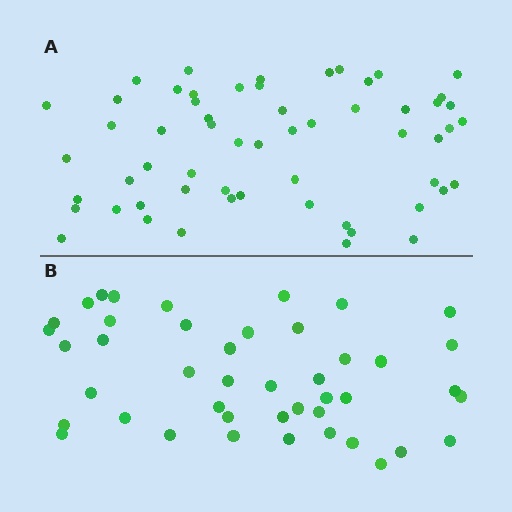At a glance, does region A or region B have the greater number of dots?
Region A (the top region) has more dots.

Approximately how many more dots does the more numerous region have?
Region A has approximately 15 more dots than region B.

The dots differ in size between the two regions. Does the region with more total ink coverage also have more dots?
No. Region B has more total ink coverage because its dots are larger, but region A actually contains more individual dots. Total area can be misleading — the number of items is what matters here.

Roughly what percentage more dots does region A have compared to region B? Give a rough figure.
About 30% more.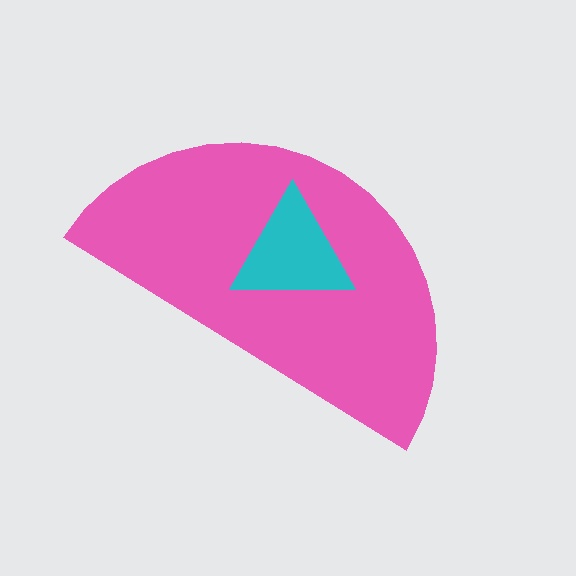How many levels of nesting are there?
2.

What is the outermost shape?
The pink semicircle.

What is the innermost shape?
The cyan triangle.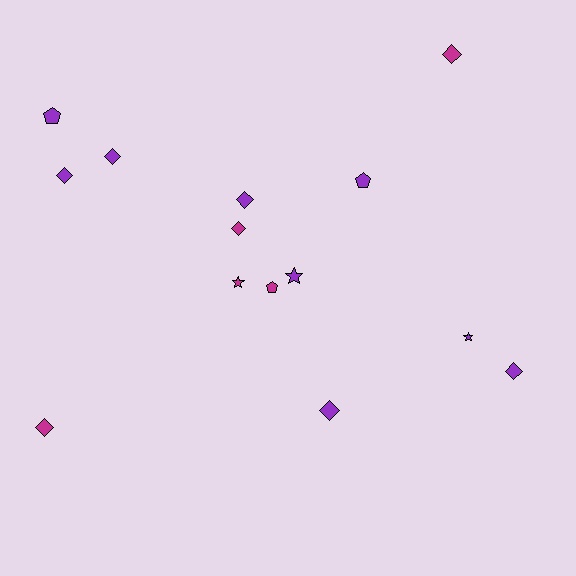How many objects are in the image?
There are 14 objects.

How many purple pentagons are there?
There are 2 purple pentagons.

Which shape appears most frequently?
Diamond, with 8 objects.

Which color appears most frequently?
Purple, with 9 objects.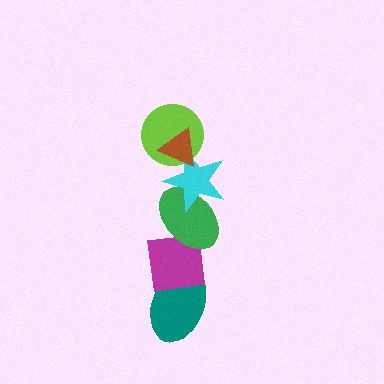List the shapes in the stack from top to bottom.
From top to bottom: the brown triangle, the lime circle, the cyan star, the green ellipse, the magenta square, the teal ellipse.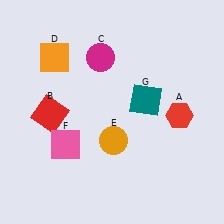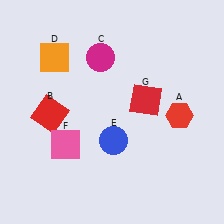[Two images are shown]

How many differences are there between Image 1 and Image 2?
There are 2 differences between the two images.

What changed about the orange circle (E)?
In Image 1, E is orange. In Image 2, it changed to blue.